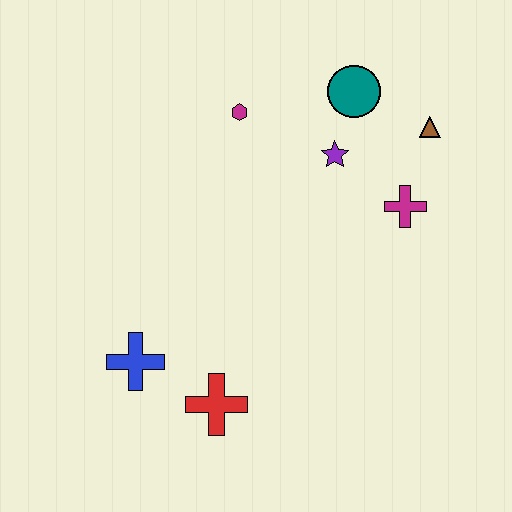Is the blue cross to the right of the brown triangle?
No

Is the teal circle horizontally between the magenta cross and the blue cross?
Yes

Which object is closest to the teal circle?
The purple star is closest to the teal circle.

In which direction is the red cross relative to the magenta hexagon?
The red cross is below the magenta hexagon.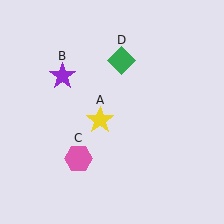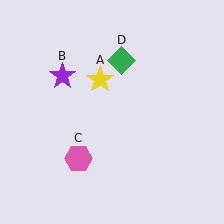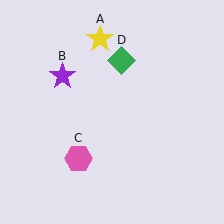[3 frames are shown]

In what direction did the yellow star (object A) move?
The yellow star (object A) moved up.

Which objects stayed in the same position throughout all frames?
Purple star (object B) and pink hexagon (object C) and green diamond (object D) remained stationary.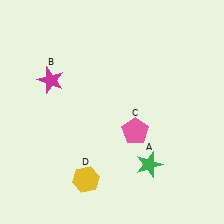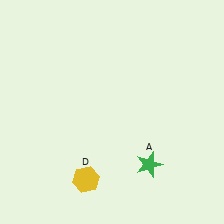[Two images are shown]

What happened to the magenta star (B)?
The magenta star (B) was removed in Image 2. It was in the top-left area of Image 1.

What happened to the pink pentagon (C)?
The pink pentagon (C) was removed in Image 2. It was in the bottom-right area of Image 1.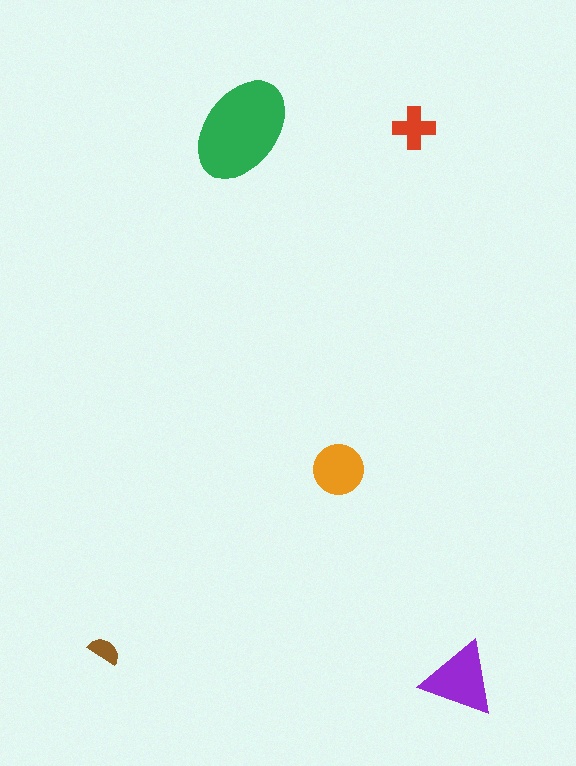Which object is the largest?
The green ellipse.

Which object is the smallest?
The brown semicircle.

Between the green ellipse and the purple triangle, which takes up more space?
The green ellipse.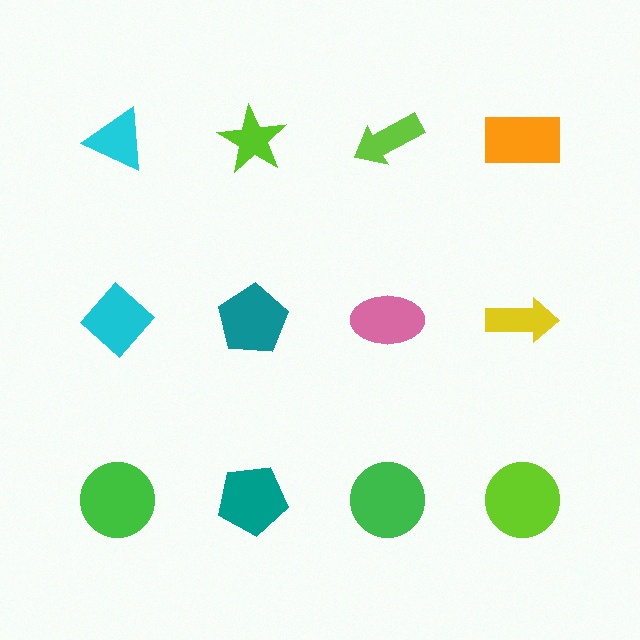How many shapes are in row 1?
4 shapes.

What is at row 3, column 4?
A lime circle.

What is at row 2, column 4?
A yellow arrow.